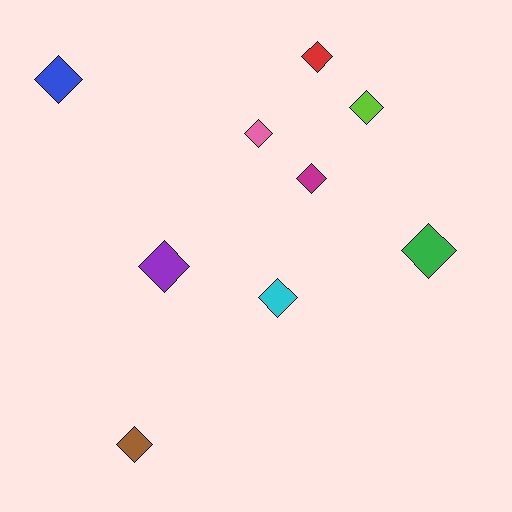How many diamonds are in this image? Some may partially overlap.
There are 9 diamonds.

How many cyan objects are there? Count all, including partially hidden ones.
There is 1 cyan object.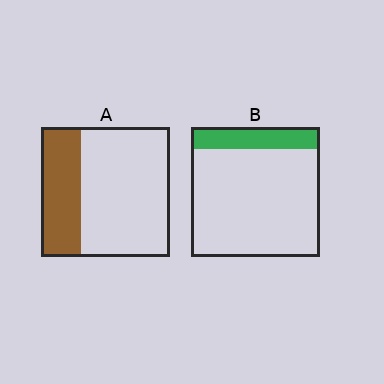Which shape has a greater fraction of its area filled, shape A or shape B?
Shape A.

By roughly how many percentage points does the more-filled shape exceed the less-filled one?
By roughly 15 percentage points (A over B).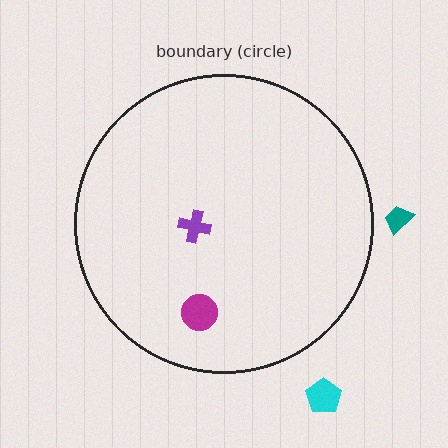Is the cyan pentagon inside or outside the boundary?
Outside.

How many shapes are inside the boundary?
2 inside, 2 outside.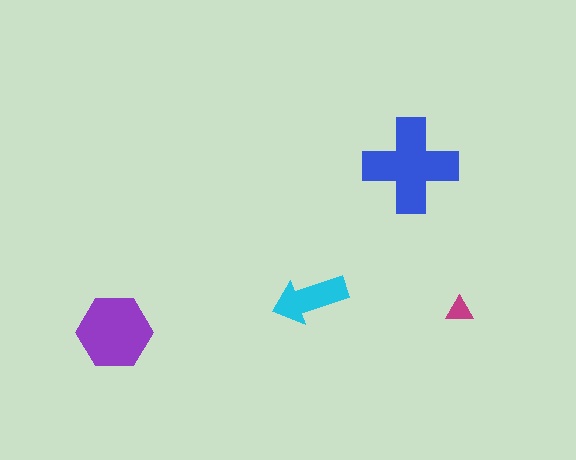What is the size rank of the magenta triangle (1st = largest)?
4th.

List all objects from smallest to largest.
The magenta triangle, the cyan arrow, the purple hexagon, the blue cross.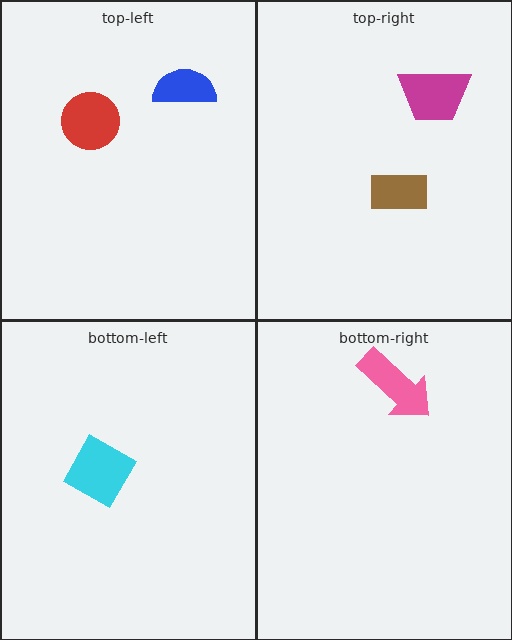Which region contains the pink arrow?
The bottom-right region.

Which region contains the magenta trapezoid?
The top-right region.